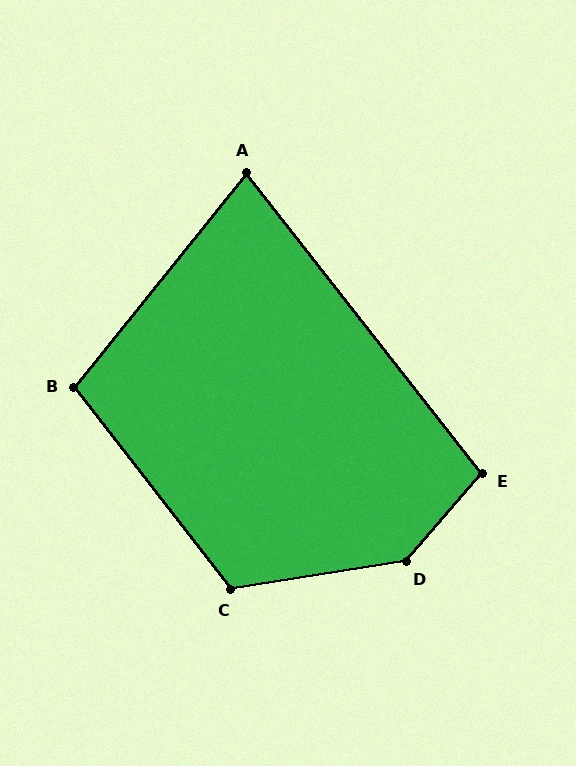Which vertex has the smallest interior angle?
A, at approximately 77 degrees.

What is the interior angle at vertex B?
Approximately 103 degrees (obtuse).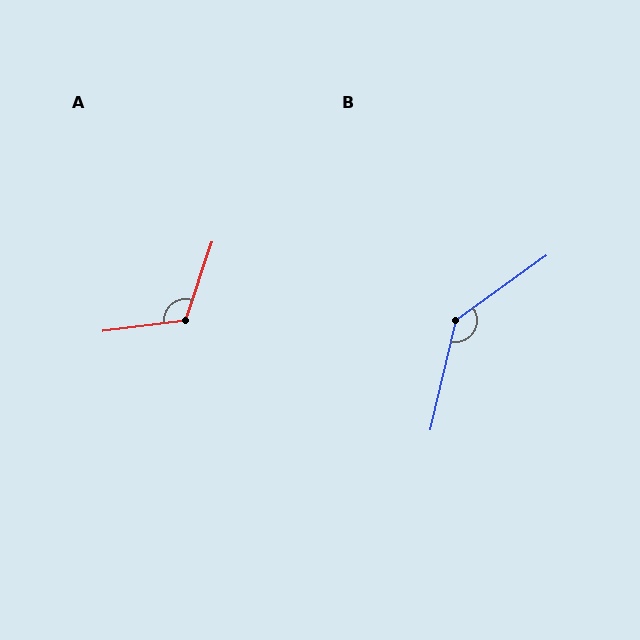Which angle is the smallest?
A, at approximately 116 degrees.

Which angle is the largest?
B, at approximately 139 degrees.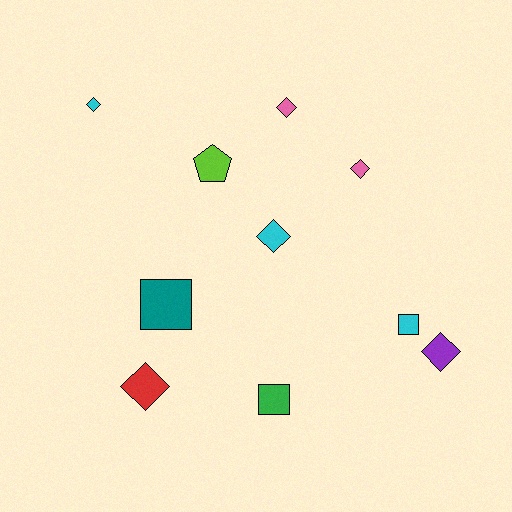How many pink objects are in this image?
There are 2 pink objects.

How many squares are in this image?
There are 3 squares.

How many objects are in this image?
There are 10 objects.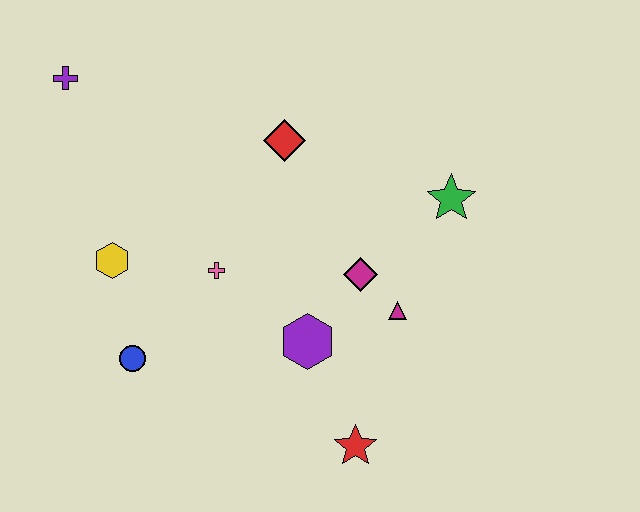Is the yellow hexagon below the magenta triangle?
No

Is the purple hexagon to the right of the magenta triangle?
No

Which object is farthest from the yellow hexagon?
The green star is farthest from the yellow hexagon.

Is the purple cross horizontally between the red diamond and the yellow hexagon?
No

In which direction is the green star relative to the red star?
The green star is above the red star.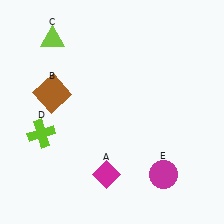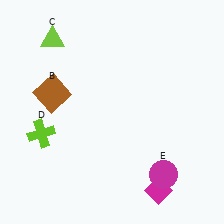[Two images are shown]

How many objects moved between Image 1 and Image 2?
1 object moved between the two images.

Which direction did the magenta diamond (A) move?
The magenta diamond (A) moved right.